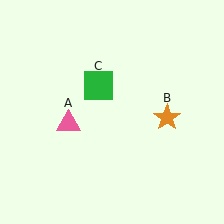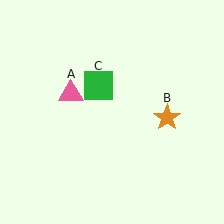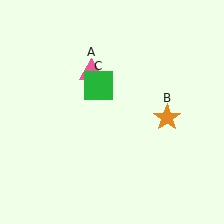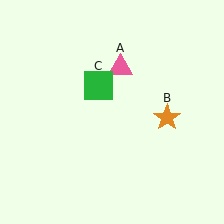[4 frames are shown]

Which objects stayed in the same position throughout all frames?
Orange star (object B) and green square (object C) remained stationary.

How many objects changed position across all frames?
1 object changed position: pink triangle (object A).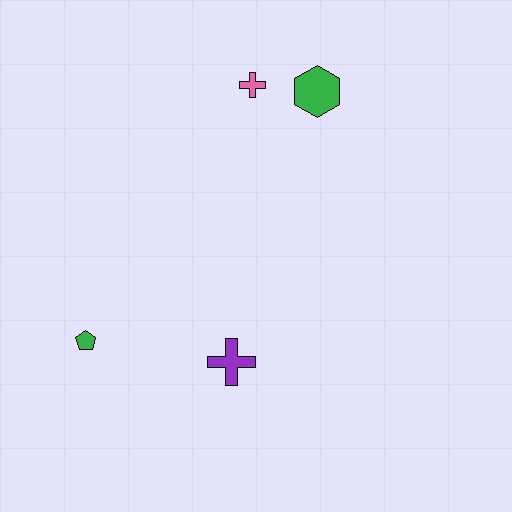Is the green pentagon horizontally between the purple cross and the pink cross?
No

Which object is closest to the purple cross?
The green pentagon is closest to the purple cross.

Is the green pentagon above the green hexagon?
No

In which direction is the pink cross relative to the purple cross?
The pink cross is above the purple cross.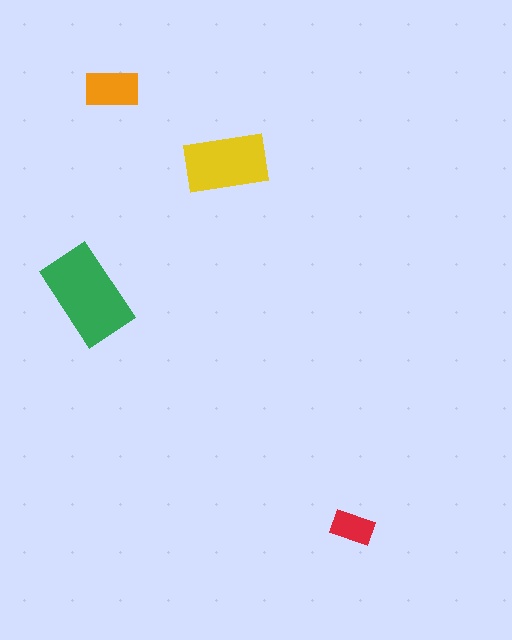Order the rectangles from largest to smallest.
the green one, the yellow one, the orange one, the red one.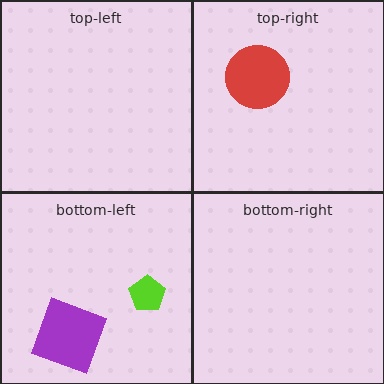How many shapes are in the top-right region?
1.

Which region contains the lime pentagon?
The bottom-left region.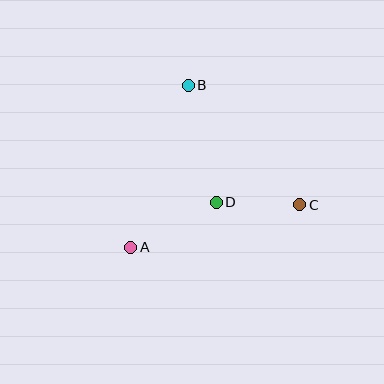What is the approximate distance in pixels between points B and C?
The distance between B and C is approximately 163 pixels.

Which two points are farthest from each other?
Points A and C are farthest from each other.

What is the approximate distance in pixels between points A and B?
The distance between A and B is approximately 172 pixels.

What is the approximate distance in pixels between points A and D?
The distance between A and D is approximately 97 pixels.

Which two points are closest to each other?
Points C and D are closest to each other.